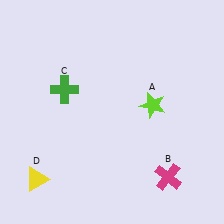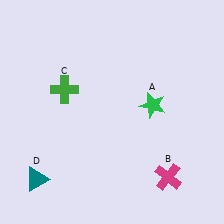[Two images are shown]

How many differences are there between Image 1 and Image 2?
There are 2 differences between the two images.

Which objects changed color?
A changed from lime to green. D changed from yellow to teal.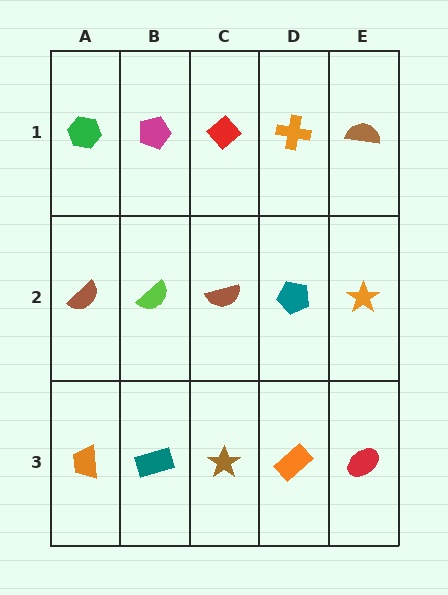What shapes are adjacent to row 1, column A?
A brown semicircle (row 2, column A), a magenta pentagon (row 1, column B).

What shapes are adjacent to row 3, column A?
A brown semicircle (row 2, column A), a teal rectangle (row 3, column B).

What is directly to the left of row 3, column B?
An orange trapezoid.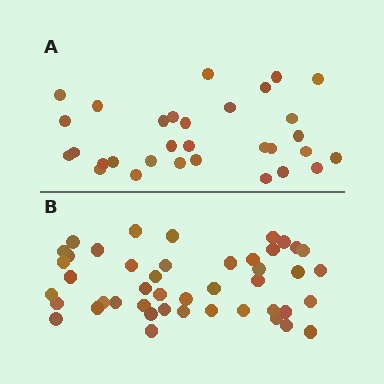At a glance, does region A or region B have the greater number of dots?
Region B (the bottom region) has more dots.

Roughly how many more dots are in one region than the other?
Region B has approximately 15 more dots than region A.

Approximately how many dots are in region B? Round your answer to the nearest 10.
About 40 dots. (The exact count is 45, which rounds to 40.)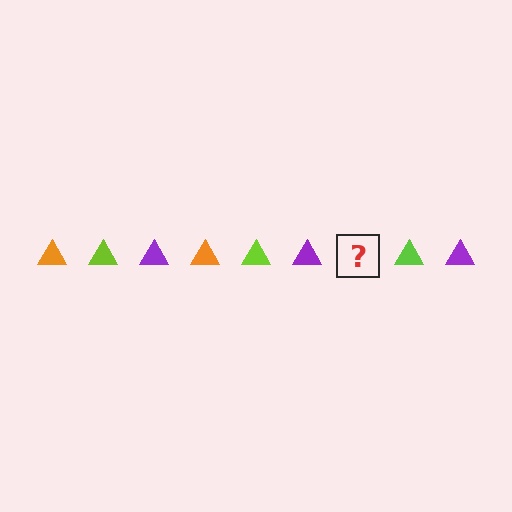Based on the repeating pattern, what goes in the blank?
The blank should be an orange triangle.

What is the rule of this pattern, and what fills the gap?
The rule is that the pattern cycles through orange, lime, purple triangles. The gap should be filled with an orange triangle.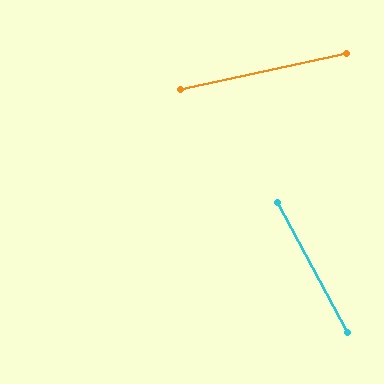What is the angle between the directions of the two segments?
Approximately 74 degrees.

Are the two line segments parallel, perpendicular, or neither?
Neither parallel nor perpendicular — they differ by about 74°.